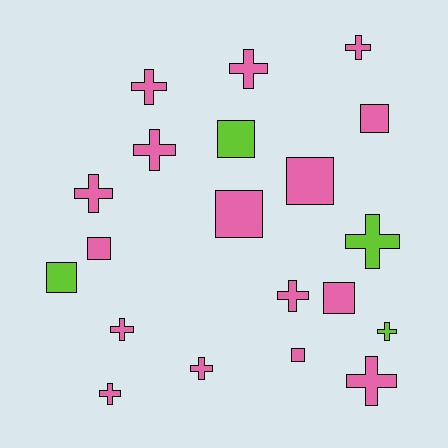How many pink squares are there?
There are 6 pink squares.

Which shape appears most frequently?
Cross, with 12 objects.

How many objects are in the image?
There are 20 objects.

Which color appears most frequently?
Pink, with 16 objects.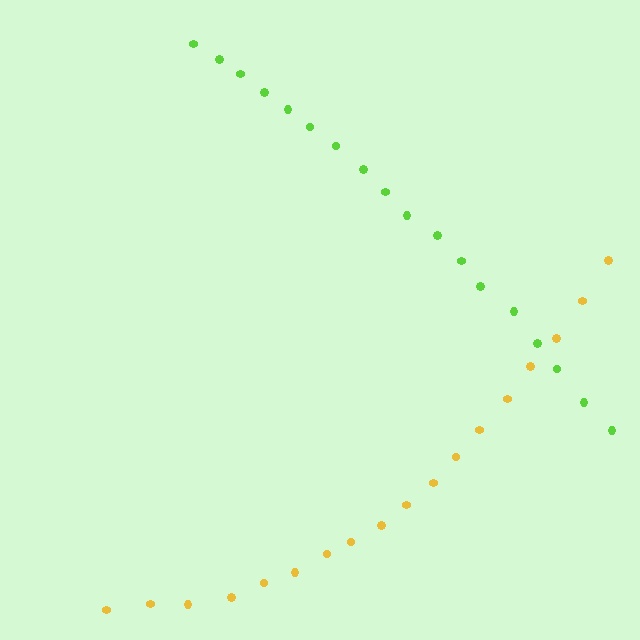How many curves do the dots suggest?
There are 2 distinct paths.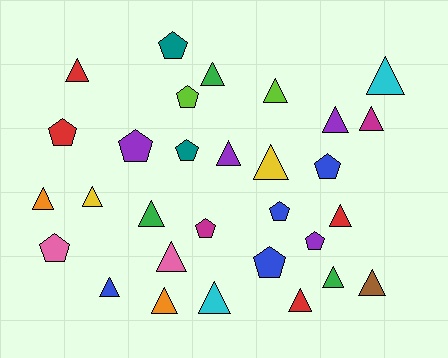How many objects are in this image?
There are 30 objects.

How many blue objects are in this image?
There are 4 blue objects.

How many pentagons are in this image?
There are 11 pentagons.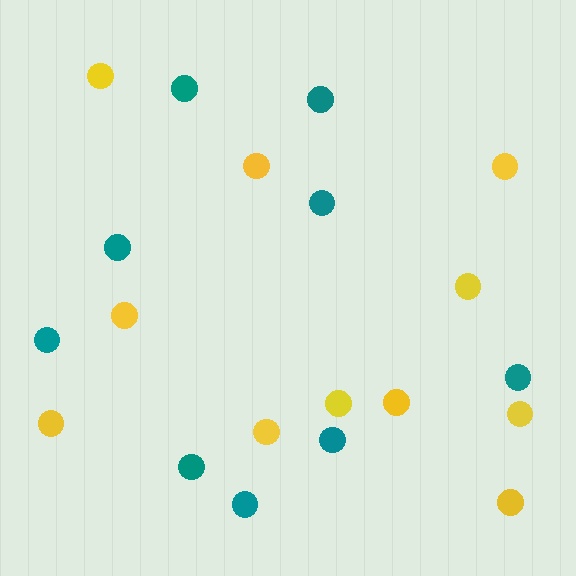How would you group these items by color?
There are 2 groups: one group of teal circles (9) and one group of yellow circles (11).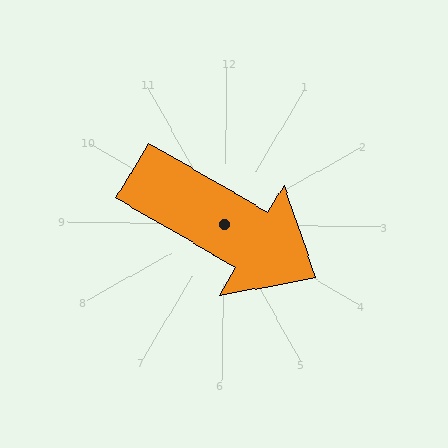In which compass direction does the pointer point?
Southeast.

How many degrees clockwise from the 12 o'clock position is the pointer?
Approximately 119 degrees.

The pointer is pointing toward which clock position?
Roughly 4 o'clock.